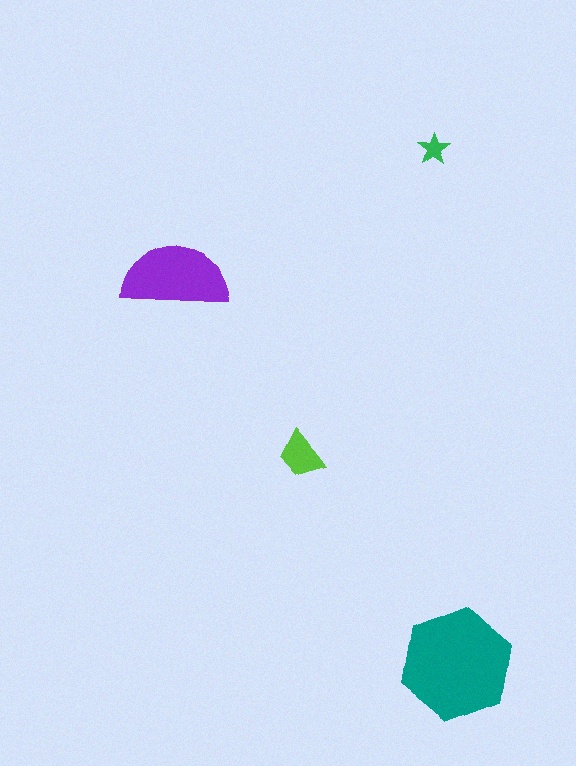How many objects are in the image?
There are 4 objects in the image.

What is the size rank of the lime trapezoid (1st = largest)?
3rd.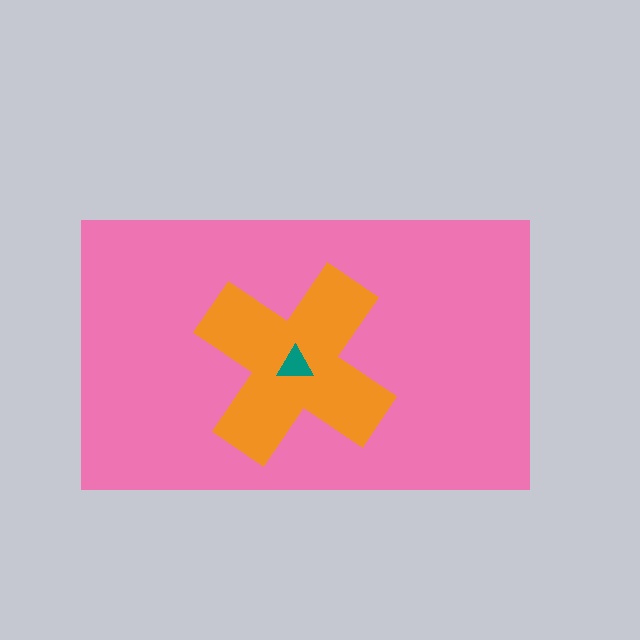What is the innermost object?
The teal triangle.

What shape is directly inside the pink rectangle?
The orange cross.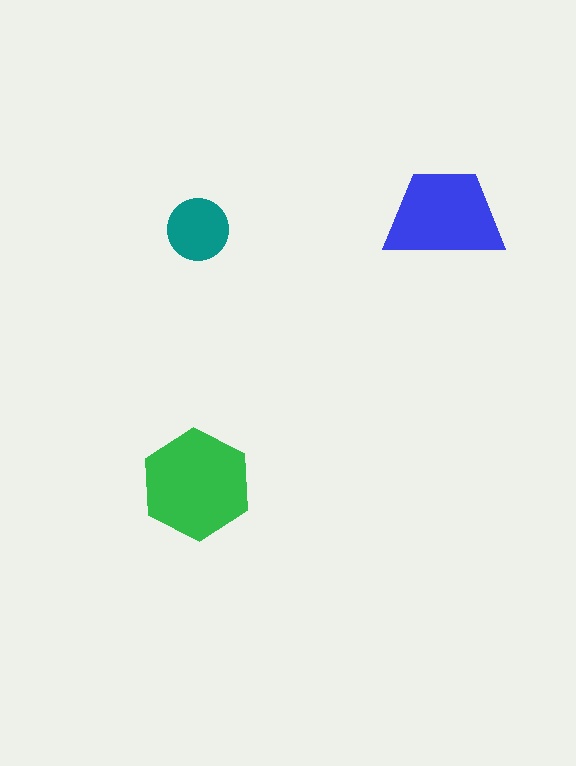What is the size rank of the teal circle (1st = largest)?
3rd.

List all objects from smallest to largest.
The teal circle, the blue trapezoid, the green hexagon.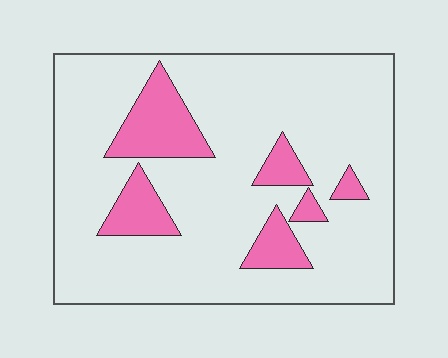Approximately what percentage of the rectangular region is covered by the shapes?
Approximately 15%.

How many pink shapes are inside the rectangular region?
6.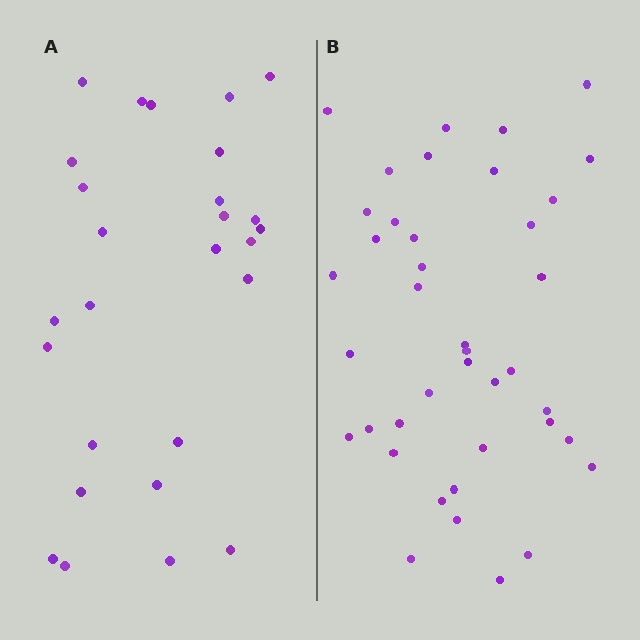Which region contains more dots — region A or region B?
Region B (the right region) has more dots.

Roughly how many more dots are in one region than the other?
Region B has approximately 15 more dots than region A.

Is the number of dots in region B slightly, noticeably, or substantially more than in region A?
Region B has substantially more. The ratio is roughly 1.5 to 1.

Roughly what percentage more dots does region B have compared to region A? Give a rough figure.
About 50% more.